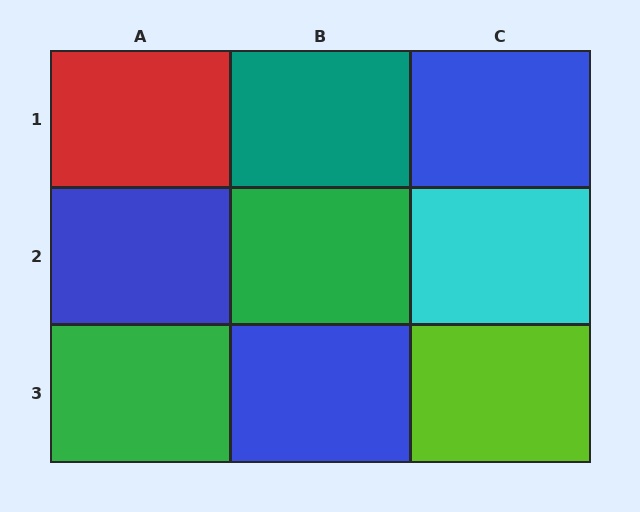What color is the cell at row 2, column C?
Cyan.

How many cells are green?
2 cells are green.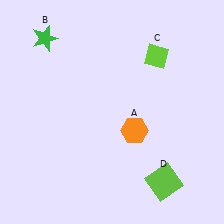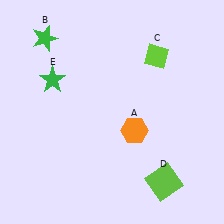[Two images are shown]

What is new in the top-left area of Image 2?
A green star (E) was added in the top-left area of Image 2.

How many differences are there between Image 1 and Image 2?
There is 1 difference between the two images.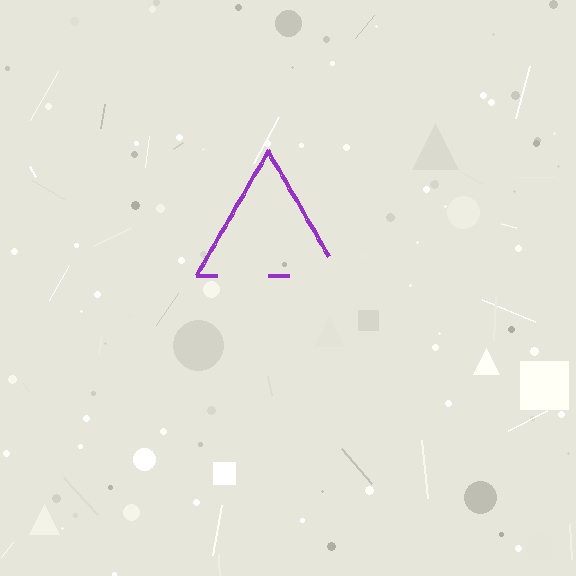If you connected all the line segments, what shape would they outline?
They would outline a triangle.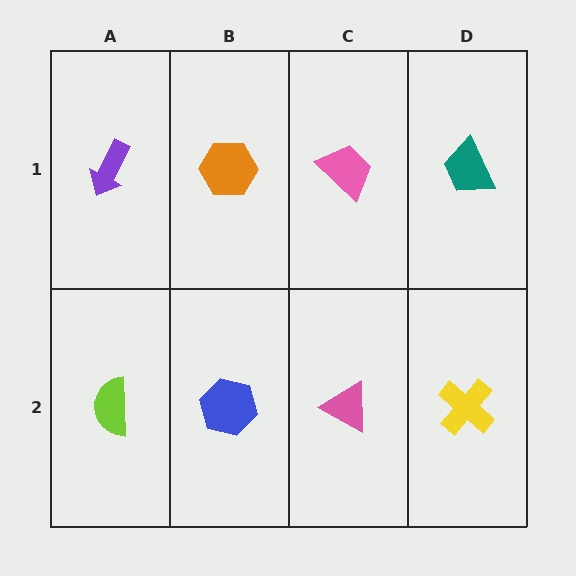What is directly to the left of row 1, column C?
An orange hexagon.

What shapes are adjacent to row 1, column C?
A pink triangle (row 2, column C), an orange hexagon (row 1, column B), a teal trapezoid (row 1, column D).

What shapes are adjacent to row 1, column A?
A lime semicircle (row 2, column A), an orange hexagon (row 1, column B).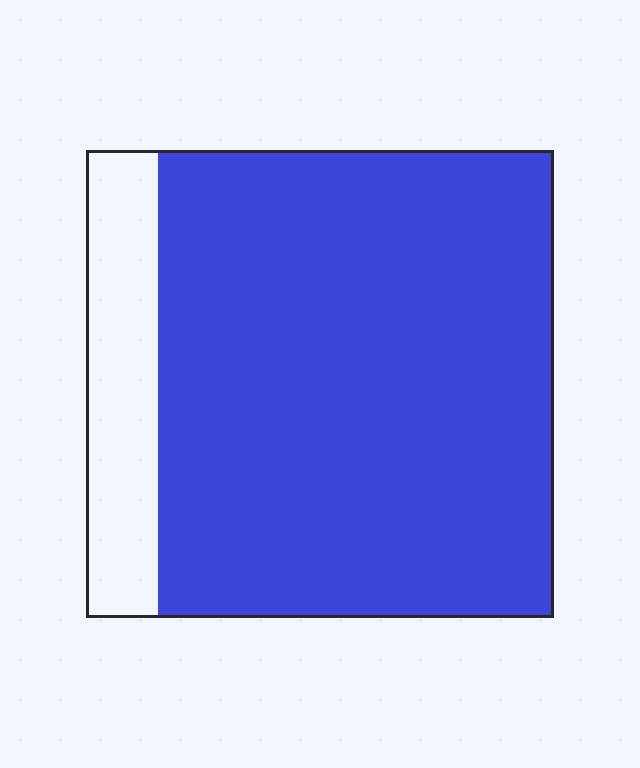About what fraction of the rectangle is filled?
About five sixths (5/6).